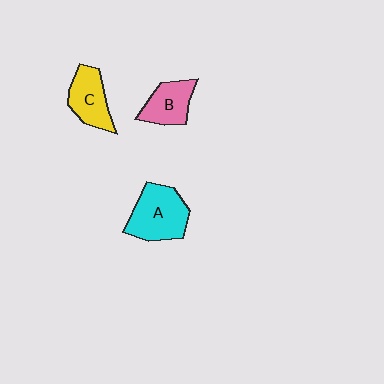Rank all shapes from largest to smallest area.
From largest to smallest: A (cyan), C (yellow), B (pink).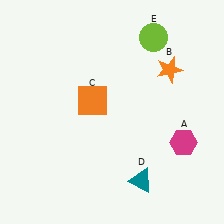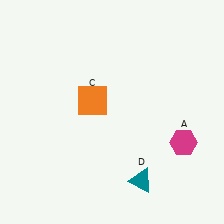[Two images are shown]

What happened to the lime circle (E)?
The lime circle (E) was removed in Image 2. It was in the top-right area of Image 1.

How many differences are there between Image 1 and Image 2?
There are 2 differences between the two images.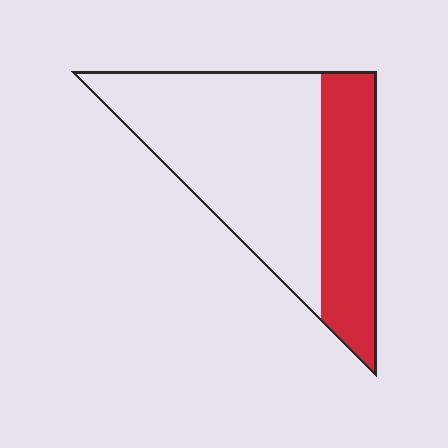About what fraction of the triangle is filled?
About one third (1/3).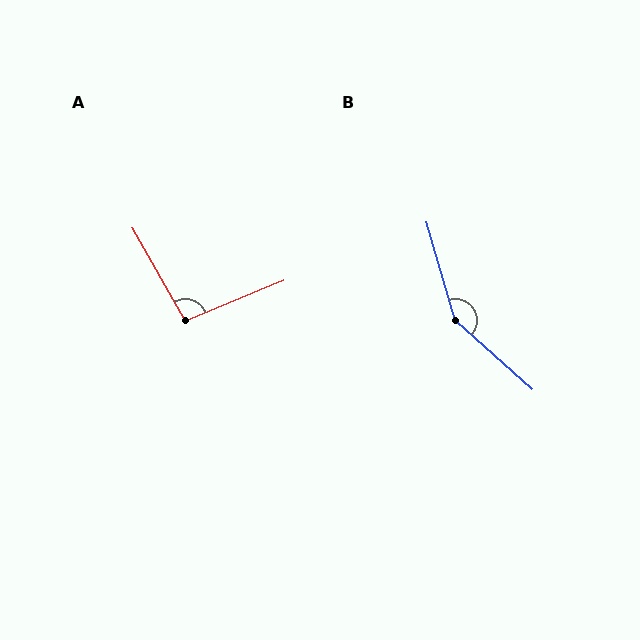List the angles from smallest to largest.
A (97°), B (148°).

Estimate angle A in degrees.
Approximately 97 degrees.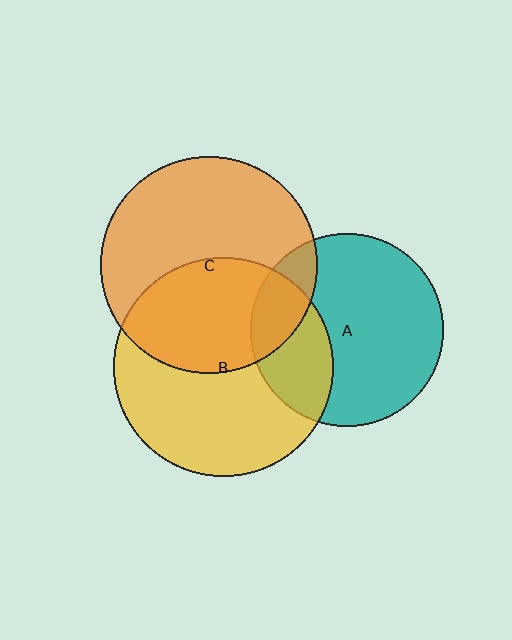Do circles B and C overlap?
Yes.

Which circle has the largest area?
Circle B (yellow).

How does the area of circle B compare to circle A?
Approximately 1.3 times.